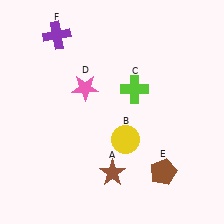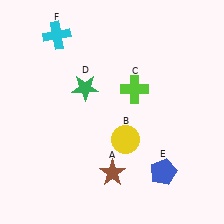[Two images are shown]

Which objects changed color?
D changed from pink to green. E changed from brown to blue. F changed from purple to cyan.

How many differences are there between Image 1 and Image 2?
There are 3 differences between the two images.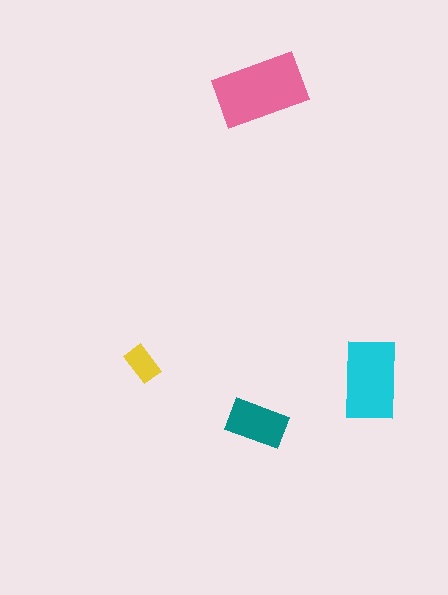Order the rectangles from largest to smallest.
the pink one, the cyan one, the teal one, the yellow one.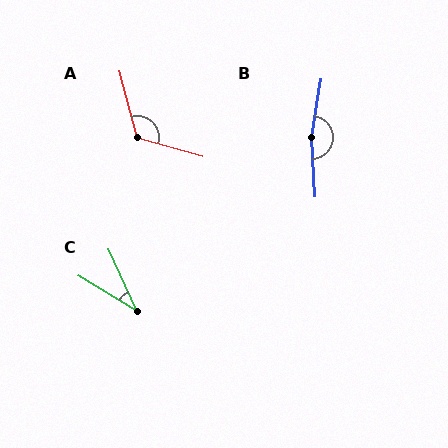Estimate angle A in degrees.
Approximately 120 degrees.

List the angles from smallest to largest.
C (34°), A (120°), B (167°).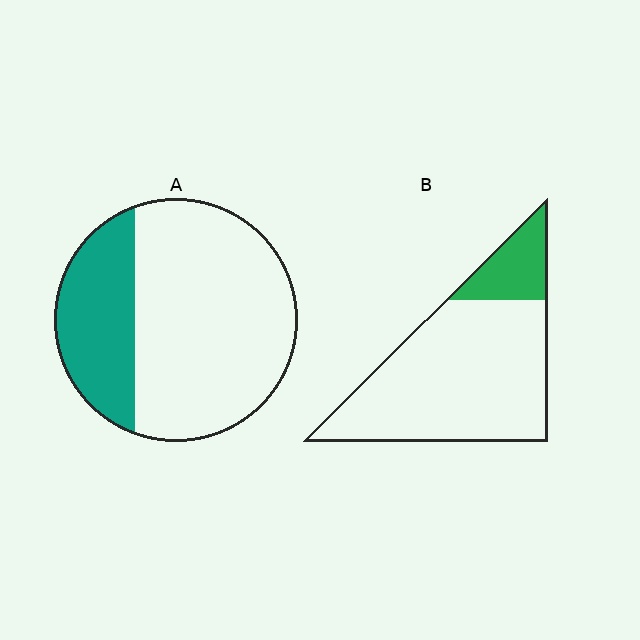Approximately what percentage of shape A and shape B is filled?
A is approximately 30% and B is approximately 20%.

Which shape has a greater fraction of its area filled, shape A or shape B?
Shape A.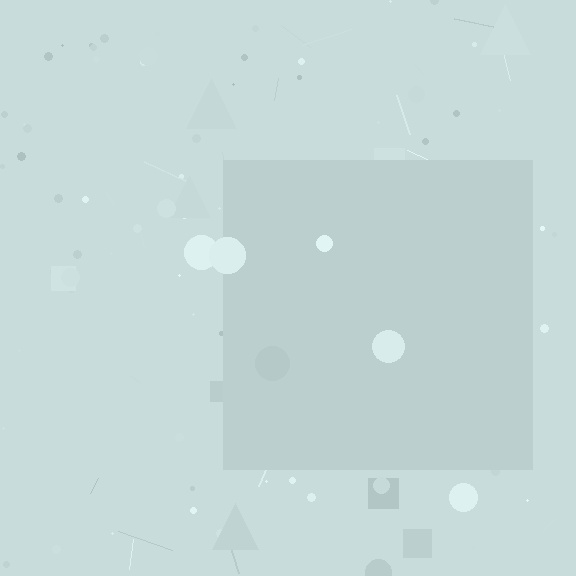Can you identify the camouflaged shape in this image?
The camouflaged shape is a square.